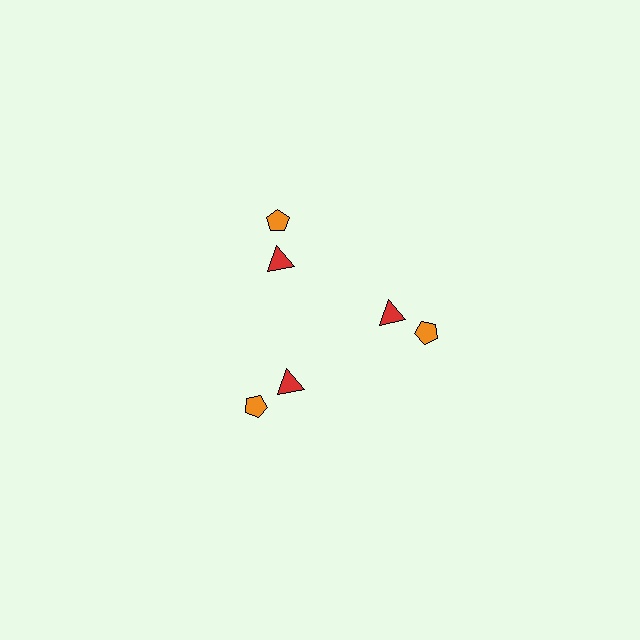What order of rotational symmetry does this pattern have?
This pattern has 3-fold rotational symmetry.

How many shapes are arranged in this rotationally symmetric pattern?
There are 6 shapes, arranged in 3 groups of 2.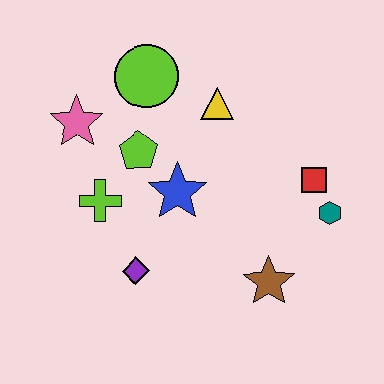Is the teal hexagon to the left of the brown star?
No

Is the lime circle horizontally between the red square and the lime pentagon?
Yes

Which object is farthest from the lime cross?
The teal hexagon is farthest from the lime cross.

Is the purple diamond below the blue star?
Yes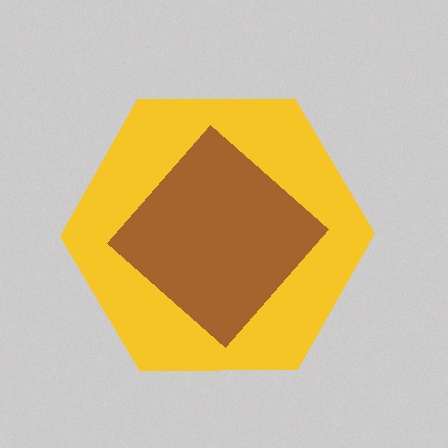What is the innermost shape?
The brown diamond.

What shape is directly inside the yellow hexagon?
The brown diamond.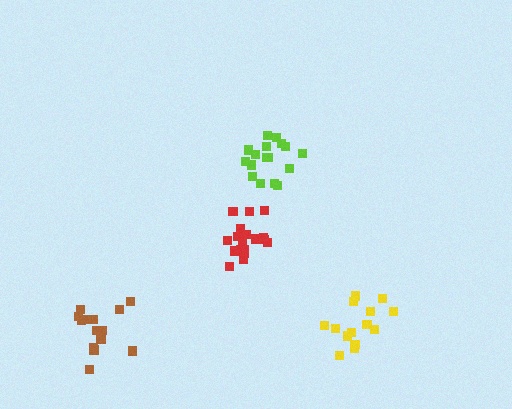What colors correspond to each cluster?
The clusters are colored: lime, red, brown, yellow.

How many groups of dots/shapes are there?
There are 4 groups.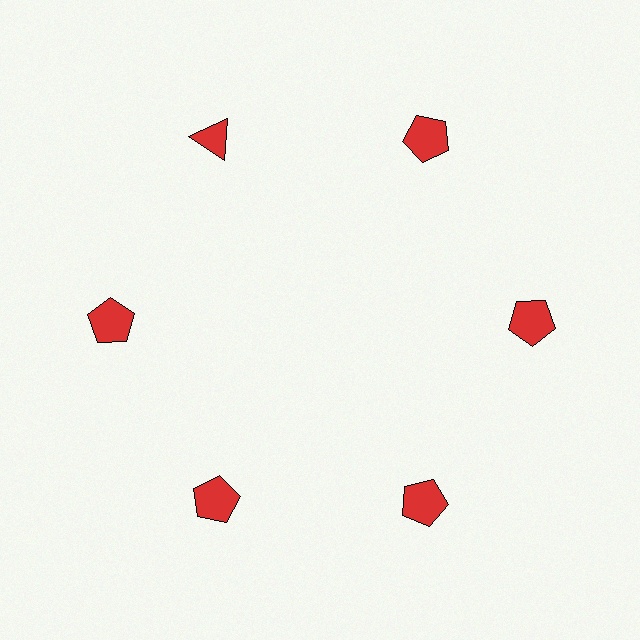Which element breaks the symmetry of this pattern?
The red triangle at roughly the 11 o'clock position breaks the symmetry. All other shapes are red pentagons.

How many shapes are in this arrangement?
There are 6 shapes arranged in a ring pattern.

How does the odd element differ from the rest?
It has a different shape: triangle instead of pentagon.